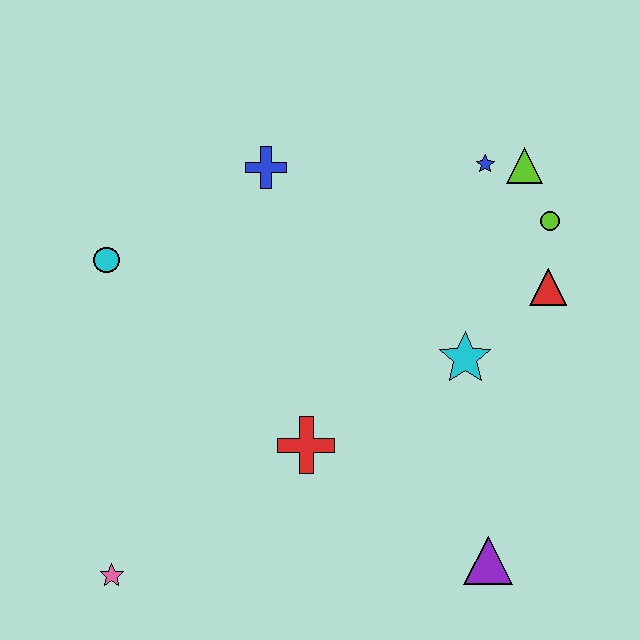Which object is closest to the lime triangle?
The blue star is closest to the lime triangle.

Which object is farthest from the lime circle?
The pink star is farthest from the lime circle.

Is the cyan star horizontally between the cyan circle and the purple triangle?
Yes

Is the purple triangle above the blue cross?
No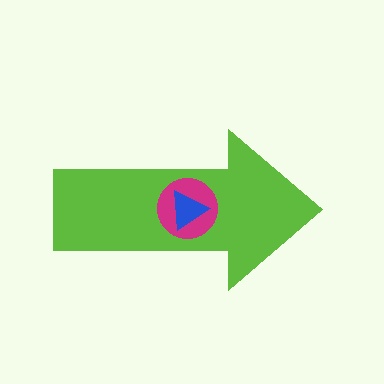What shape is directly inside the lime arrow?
The magenta circle.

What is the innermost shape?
The blue triangle.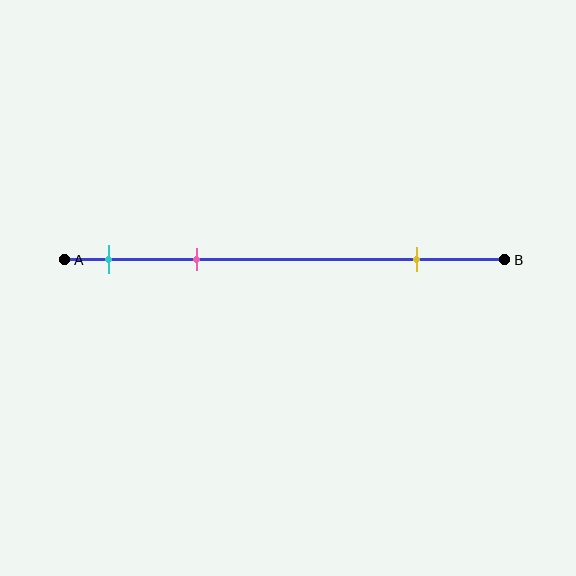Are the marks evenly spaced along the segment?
No, the marks are not evenly spaced.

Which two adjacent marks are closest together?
The cyan and pink marks are the closest adjacent pair.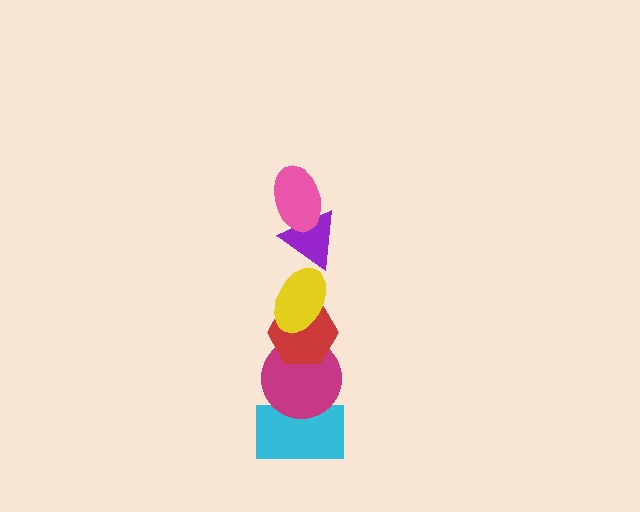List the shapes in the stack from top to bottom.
From top to bottom: the pink ellipse, the purple triangle, the yellow ellipse, the red hexagon, the magenta circle, the cyan rectangle.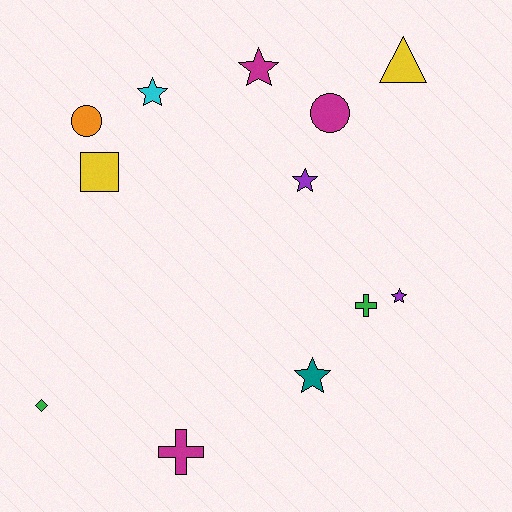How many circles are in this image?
There are 2 circles.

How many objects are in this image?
There are 12 objects.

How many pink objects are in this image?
There are no pink objects.